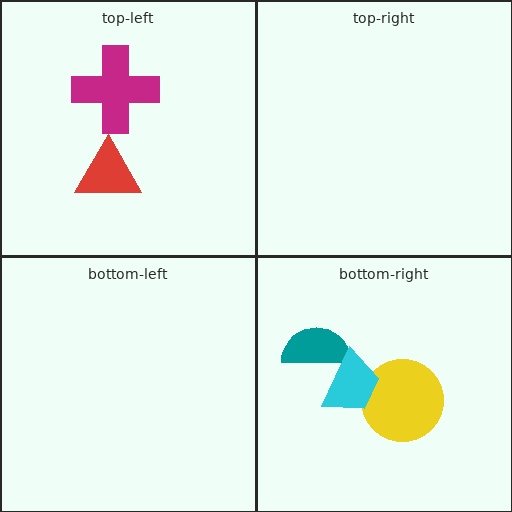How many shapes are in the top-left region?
2.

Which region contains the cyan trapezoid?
The bottom-right region.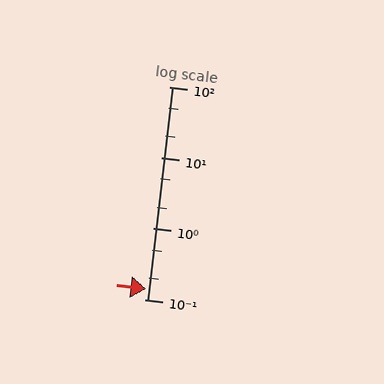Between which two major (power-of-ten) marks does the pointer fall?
The pointer is between 0.1 and 1.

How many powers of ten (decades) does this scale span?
The scale spans 3 decades, from 0.1 to 100.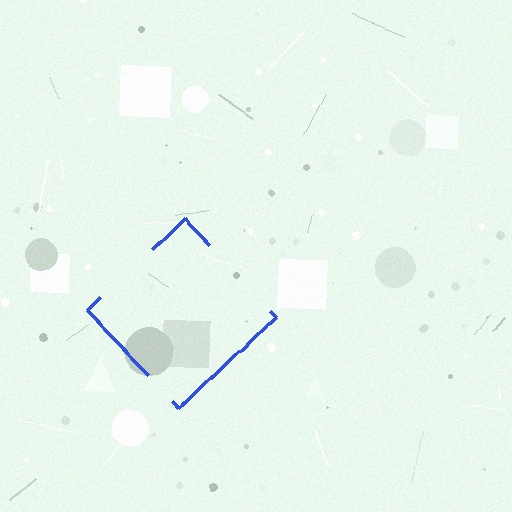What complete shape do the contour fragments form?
The contour fragments form a diamond.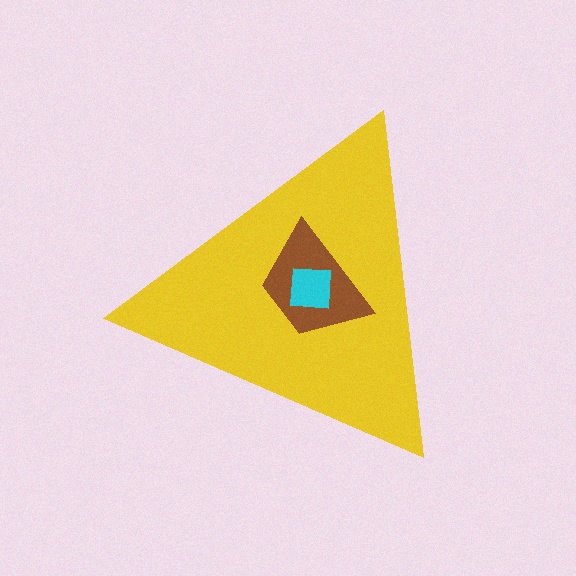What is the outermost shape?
The yellow triangle.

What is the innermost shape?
The cyan square.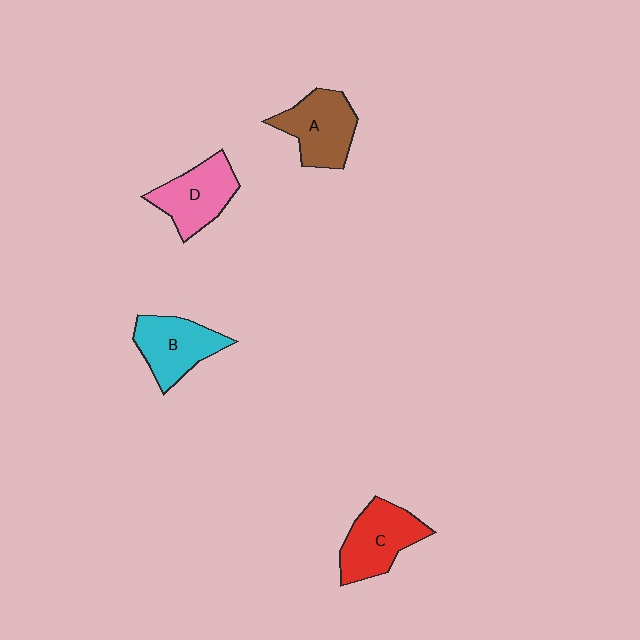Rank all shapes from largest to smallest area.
From largest to smallest: C (red), A (brown), D (pink), B (cyan).